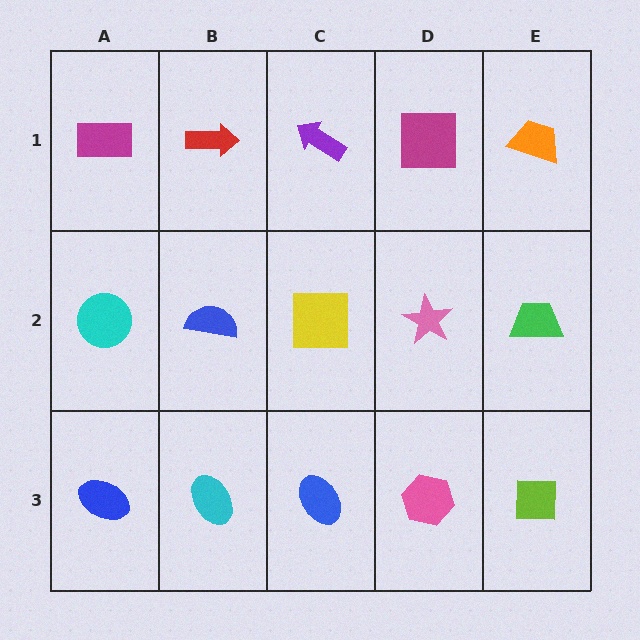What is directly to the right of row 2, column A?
A blue semicircle.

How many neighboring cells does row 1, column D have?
3.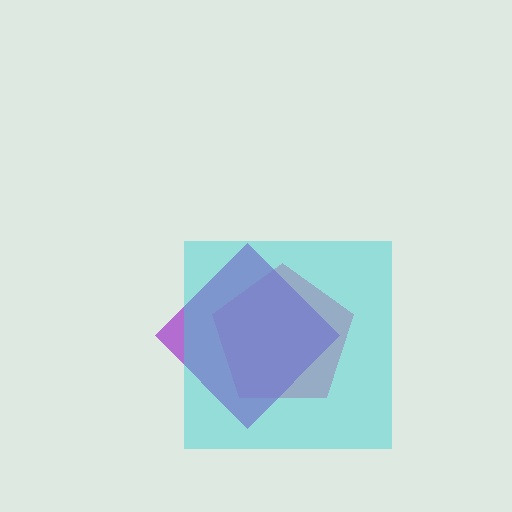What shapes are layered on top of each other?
The layered shapes are: a pink pentagon, a purple diamond, a cyan square.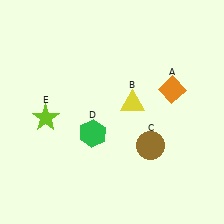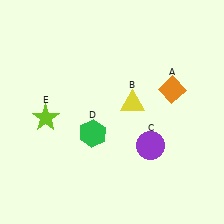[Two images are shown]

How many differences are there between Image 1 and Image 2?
There is 1 difference between the two images.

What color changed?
The circle (C) changed from brown in Image 1 to purple in Image 2.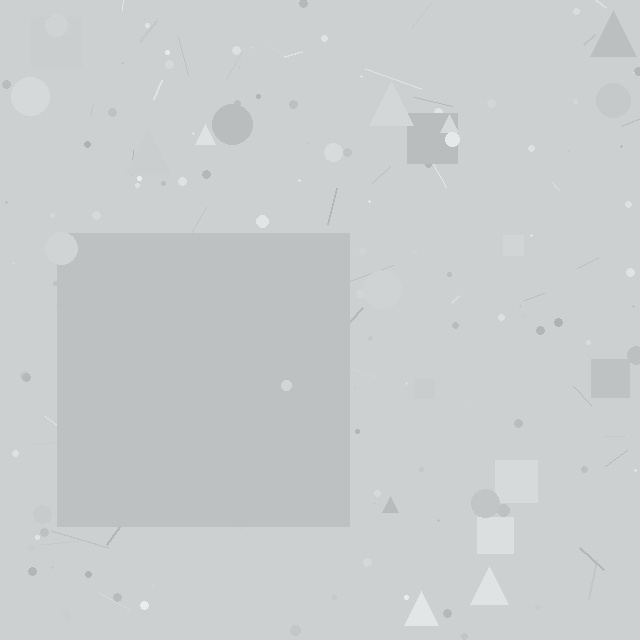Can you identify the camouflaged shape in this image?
The camouflaged shape is a square.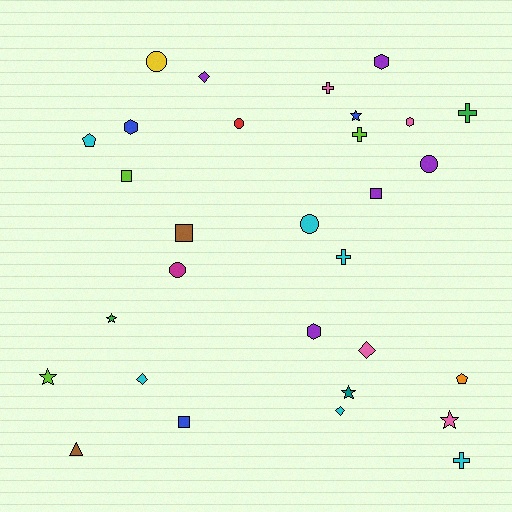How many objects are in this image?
There are 30 objects.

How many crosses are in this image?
There are 5 crosses.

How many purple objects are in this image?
There are 5 purple objects.